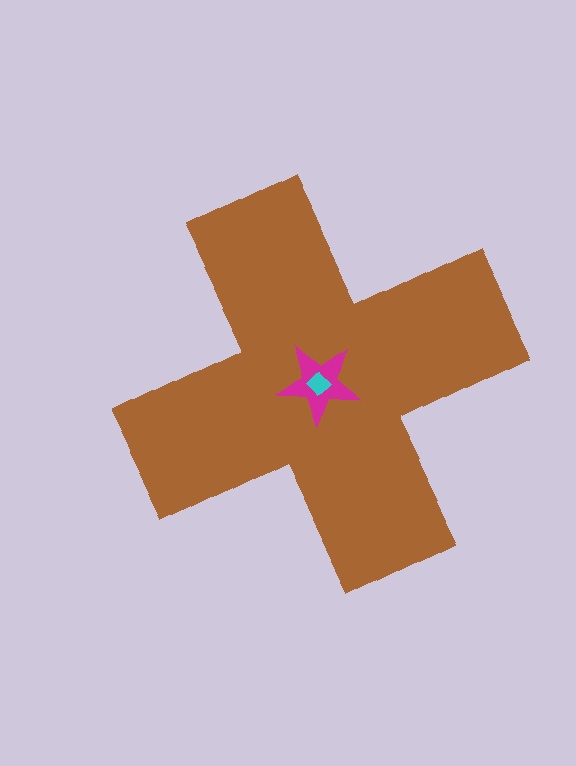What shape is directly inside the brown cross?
The magenta star.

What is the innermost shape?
The cyan diamond.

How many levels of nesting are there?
3.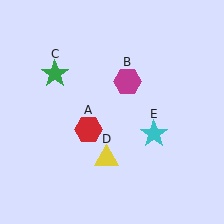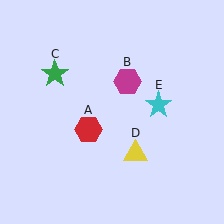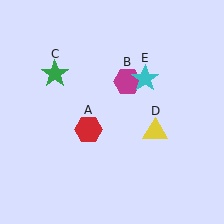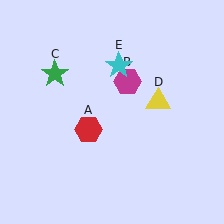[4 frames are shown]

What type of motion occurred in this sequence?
The yellow triangle (object D), cyan star (object E) rotated counterclockwise around the center of the scene.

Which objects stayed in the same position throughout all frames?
Red hexagon (object A) and magenta hexagon (object B) and green star (object C) remained stationary.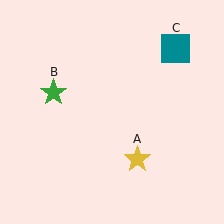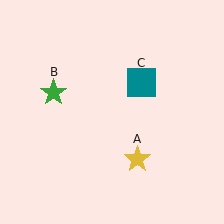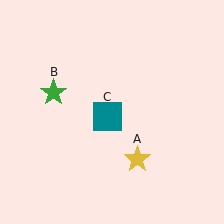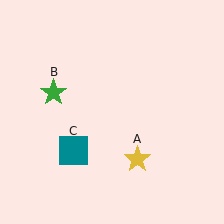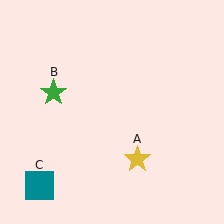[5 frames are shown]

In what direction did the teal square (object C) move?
The teal square (object C) moved down and to the left.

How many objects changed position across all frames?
1 object changed position: teal square (object C).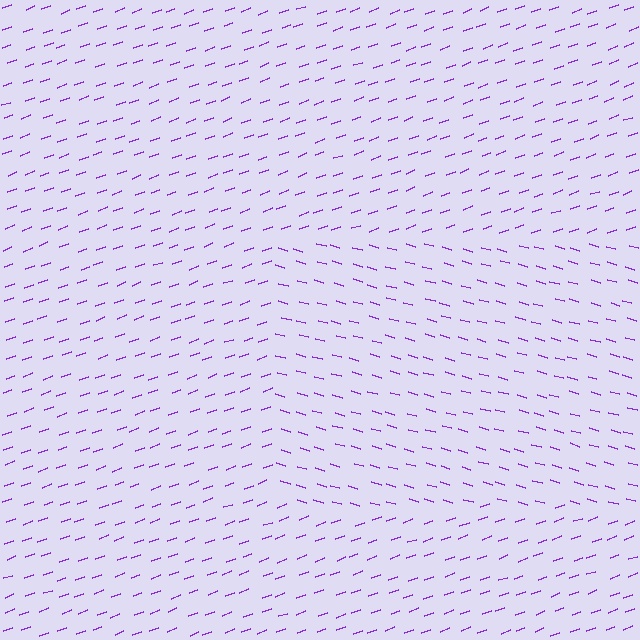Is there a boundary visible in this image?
Yes, there is a texture boundary formed by a change in line orientation.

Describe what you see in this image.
The image is filled with small purple line segments. A rectangle region in the image has lines oriented differently from the surrounding lines, creating a visible texture boundary.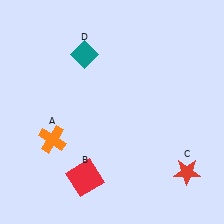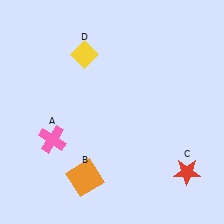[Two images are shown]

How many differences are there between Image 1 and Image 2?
There are 3 differences between the two images.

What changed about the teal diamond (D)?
In Image 1, D is teal. In Image 2, it changed to yellow.